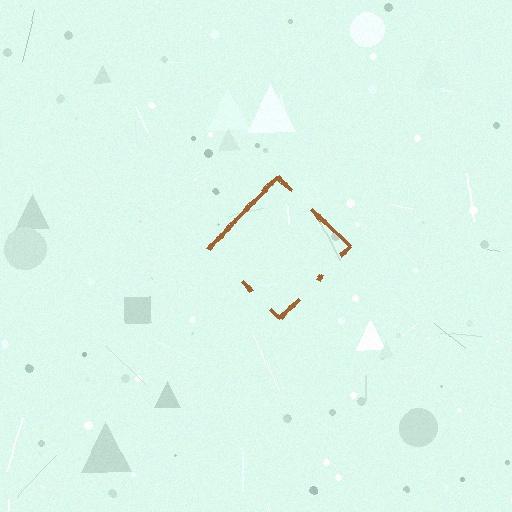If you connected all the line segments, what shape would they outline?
They would outline a diamond.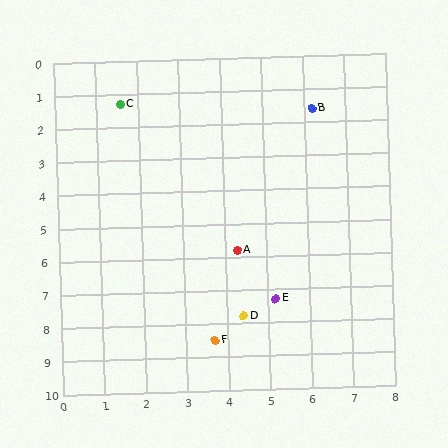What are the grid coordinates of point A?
Point A is at approximately (4.3, 5.8).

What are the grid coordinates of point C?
Point C is at approximately (1.6, 1.3).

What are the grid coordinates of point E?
Point E is at approximately (5.2, 7.3).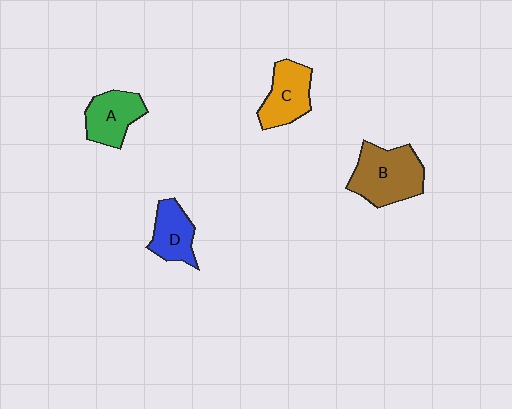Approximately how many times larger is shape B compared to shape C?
Approximately 1.4 times.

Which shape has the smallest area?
Shape D (blue).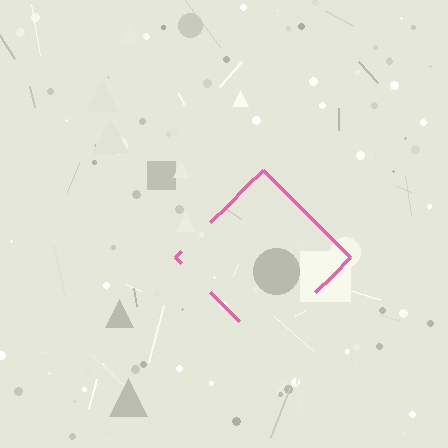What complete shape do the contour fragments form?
The contour fragments form a diamond.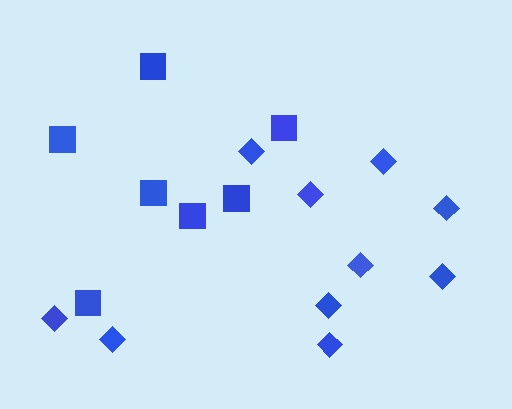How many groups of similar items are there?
There are 2 groups: one group of squares (7) and one group of diamonds (10).